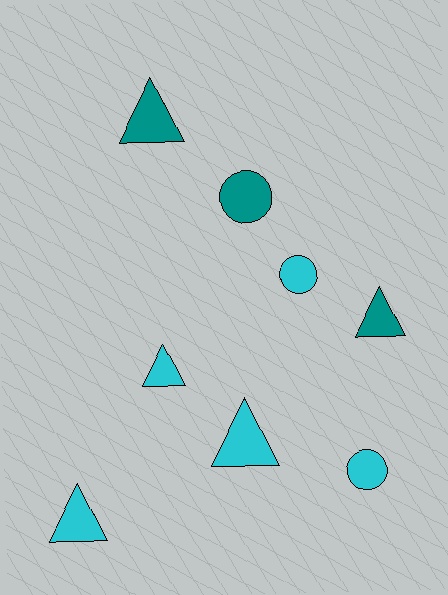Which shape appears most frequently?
Triangle, with 5 objects.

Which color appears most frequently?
Cyan, with 5 objects.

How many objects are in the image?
There are 8 objects.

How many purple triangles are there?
There are no purple triangles.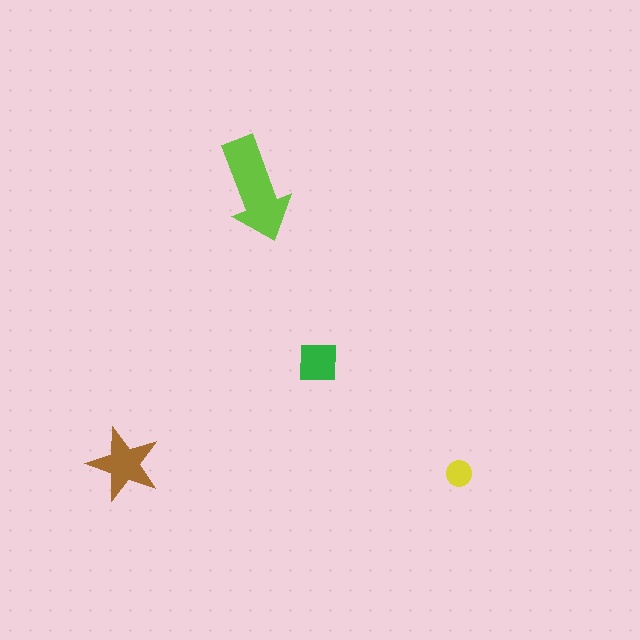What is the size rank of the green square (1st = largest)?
3rd.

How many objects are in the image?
There are 4 objects in the image.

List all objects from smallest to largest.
The yellow circle, the green square, the brown star, the lime arrow.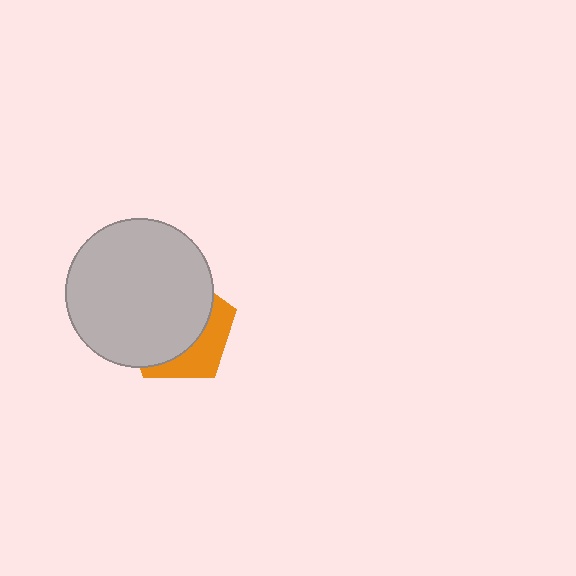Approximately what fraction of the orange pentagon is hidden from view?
Roughly 67% of the orange pentagon is hidden behind the light gray circle.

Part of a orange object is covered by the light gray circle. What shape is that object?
It is a pentagon.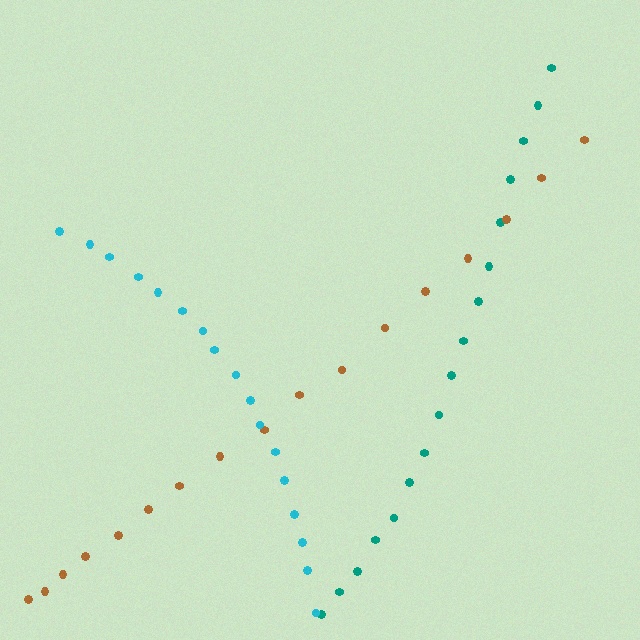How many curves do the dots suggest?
There are 3 distinct paths.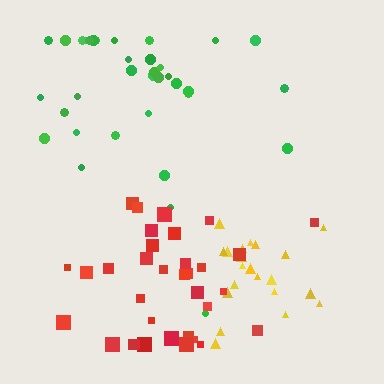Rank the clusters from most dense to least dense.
yellow, red, green.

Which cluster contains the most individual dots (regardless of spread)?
Green (34).